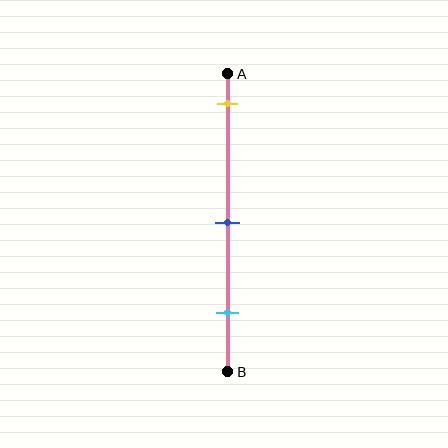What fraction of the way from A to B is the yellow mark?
The yellow mark is approximately 10% (0.1) of the way from A to B.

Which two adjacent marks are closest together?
The blue and cyan marks are the closest adjacent pair.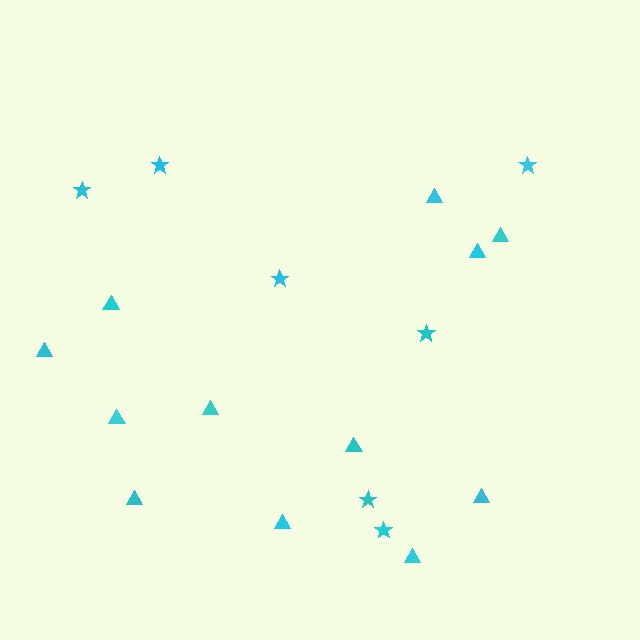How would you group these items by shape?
There are 2 groups: one group of stars (7) and one group of triangles (12).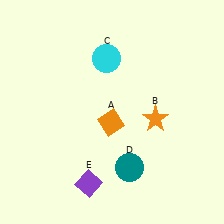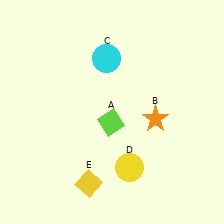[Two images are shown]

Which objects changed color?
A changed from orange to lime. D changed from teal to yellow. E changed from purple to yellow.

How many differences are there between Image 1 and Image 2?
There are 3 differences between the two images.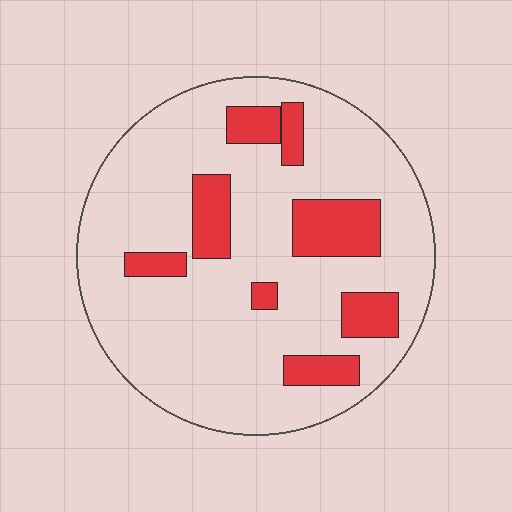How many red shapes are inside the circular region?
8.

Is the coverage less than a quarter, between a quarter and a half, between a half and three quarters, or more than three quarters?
Less than a quarter.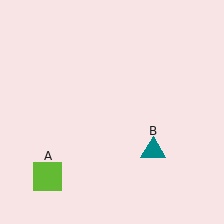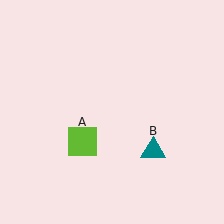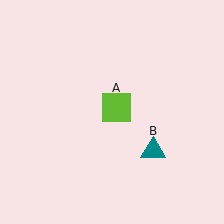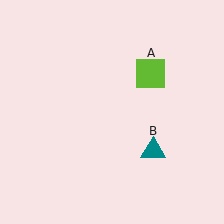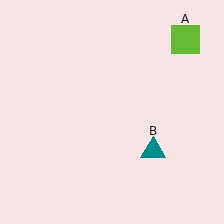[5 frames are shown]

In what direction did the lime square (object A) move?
The lime square (object A) moved up and to the right.